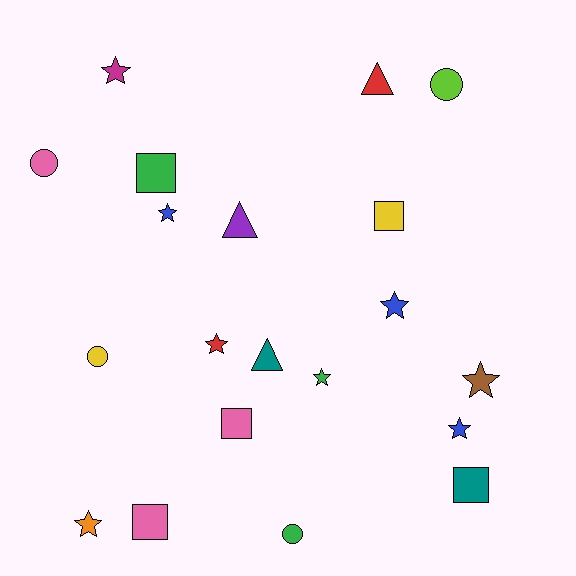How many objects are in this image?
There are 20 objects.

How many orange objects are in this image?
There is 1 orange object.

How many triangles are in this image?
There are 3 triangles.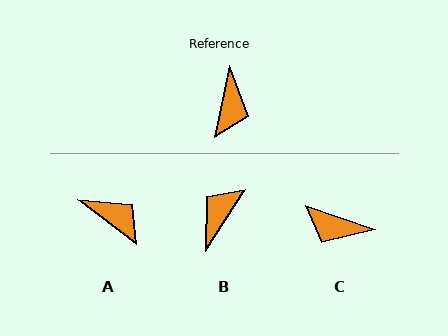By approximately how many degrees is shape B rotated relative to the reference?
Approximately 158 degrees counter-clockwise.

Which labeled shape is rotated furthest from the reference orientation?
B, about 158 degrees away.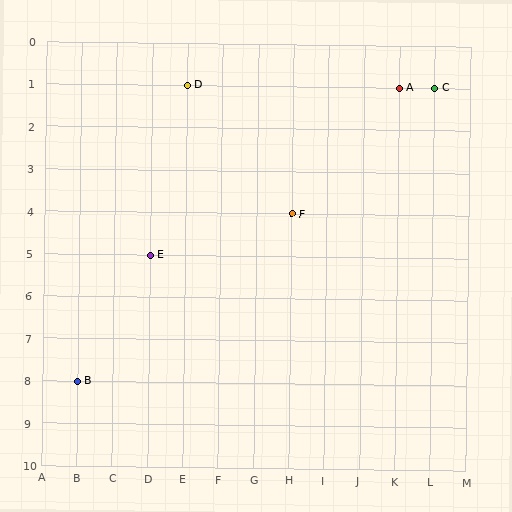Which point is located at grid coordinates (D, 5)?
Point E is at (D, 5).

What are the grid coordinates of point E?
Point E is at grid coordinates (D, 5).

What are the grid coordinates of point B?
Point B is at grid coordinates (B, 8).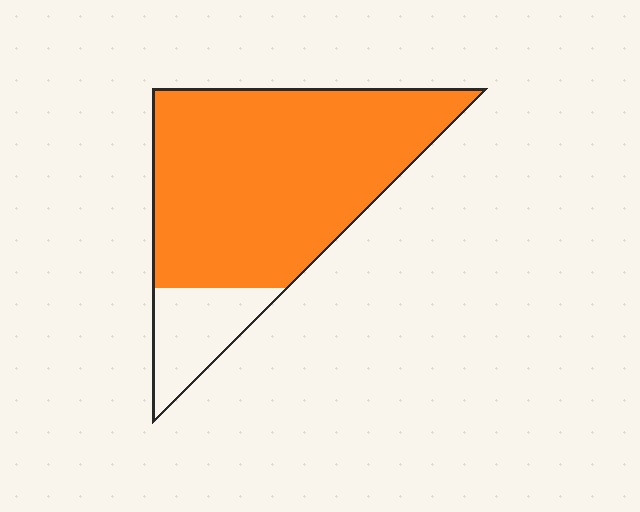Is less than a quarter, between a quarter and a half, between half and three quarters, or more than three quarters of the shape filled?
More than three quarters.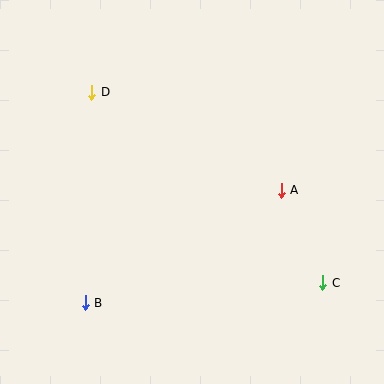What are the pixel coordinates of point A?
Point A is at (281, 190).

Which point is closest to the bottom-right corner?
Point C is closest to the bottom-right corner.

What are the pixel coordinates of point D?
Point D is at (92, 92).